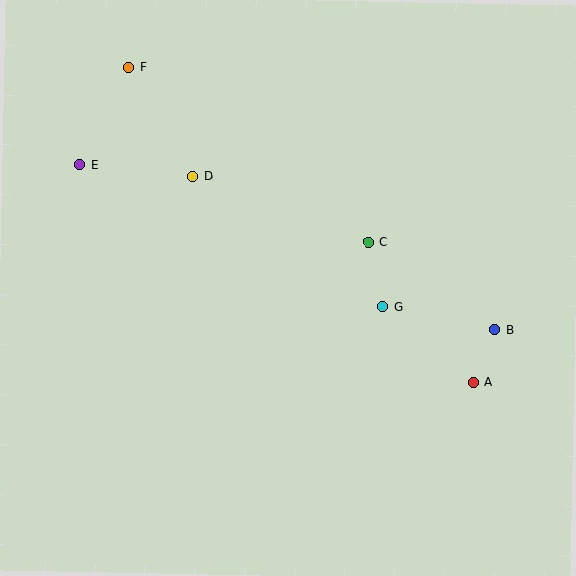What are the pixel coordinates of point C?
Point C is at (368, 242).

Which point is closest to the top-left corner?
Point F is closest to the top-left corner.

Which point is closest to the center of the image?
Point C at (368, 242) is closest to the center.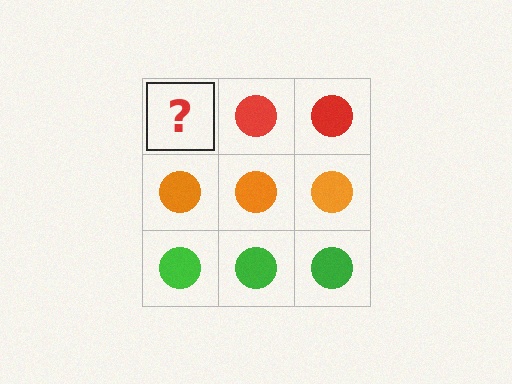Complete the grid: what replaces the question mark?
The question mark should be replaced with a red circle.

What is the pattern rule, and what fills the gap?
The rule is that each row has a consistent color. The gap should be filled with a red circle.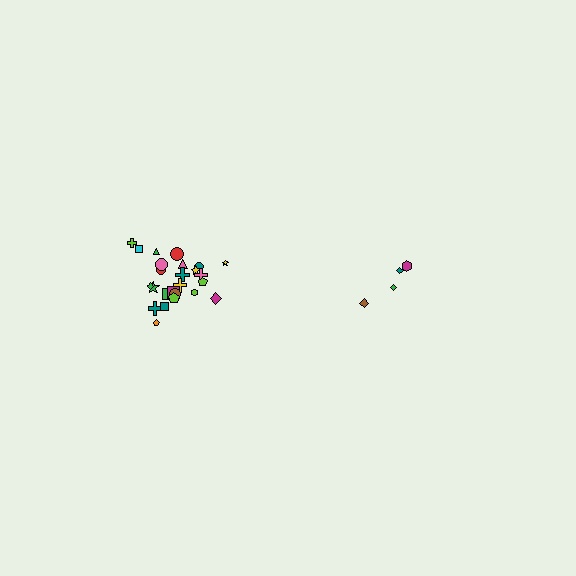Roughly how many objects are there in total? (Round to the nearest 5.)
Roughly 30 objects in total.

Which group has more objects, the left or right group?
The left group.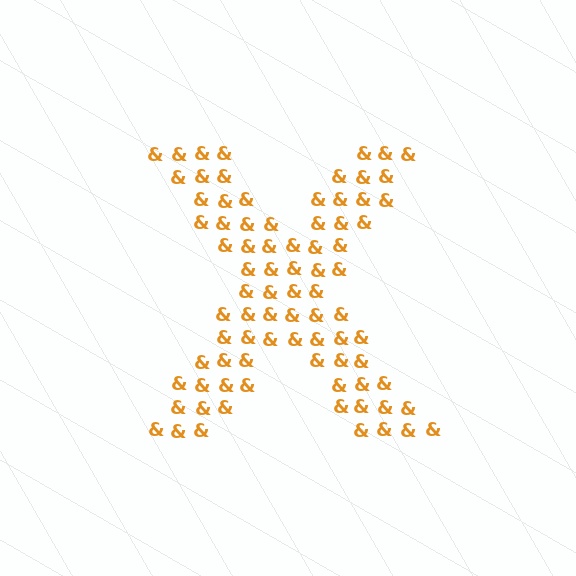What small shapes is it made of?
It is made of small ampersands.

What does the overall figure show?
The overall figure shows the letter X.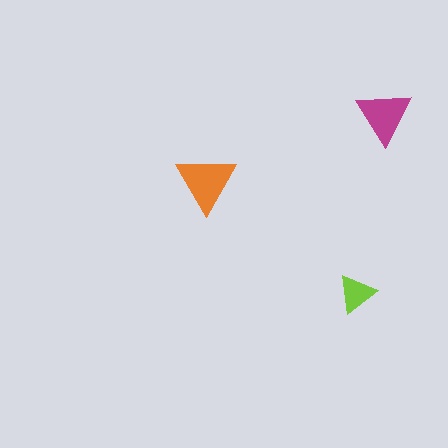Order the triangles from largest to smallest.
the orange one, the magenta one, the lime one.